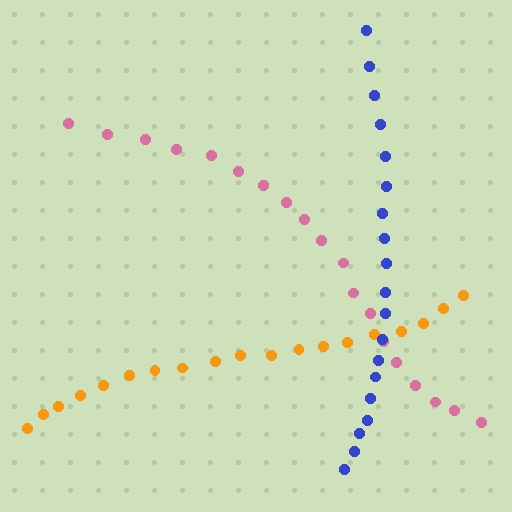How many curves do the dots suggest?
There are 3 distinct paths.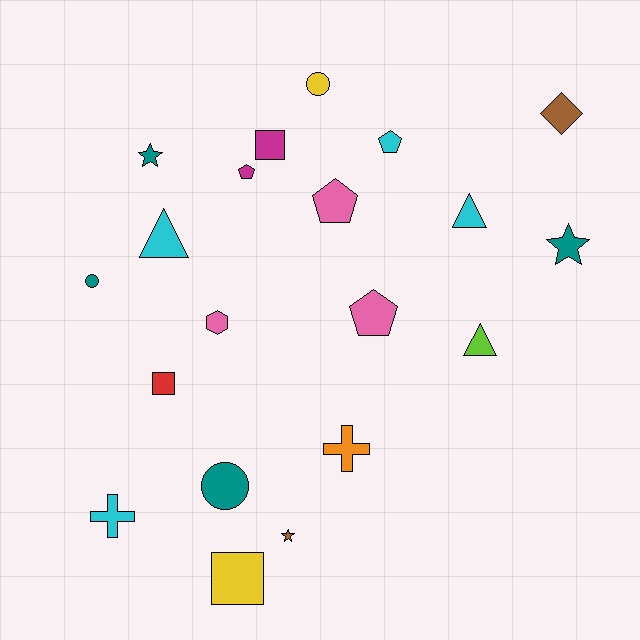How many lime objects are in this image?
There is 1 lime object.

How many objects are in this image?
There are 20 objects.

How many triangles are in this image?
There are 3 triangles.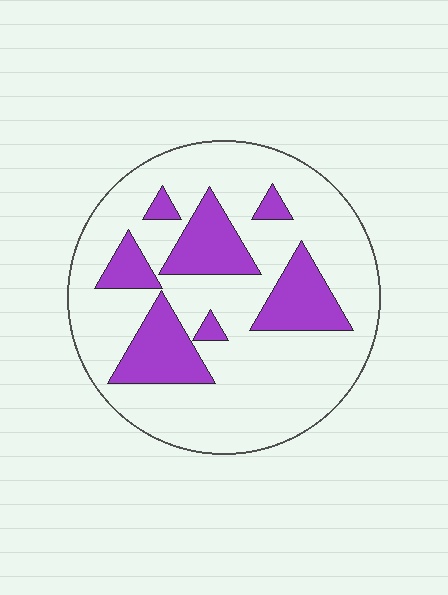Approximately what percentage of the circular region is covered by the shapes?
Approximately 25%.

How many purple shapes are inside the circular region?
7.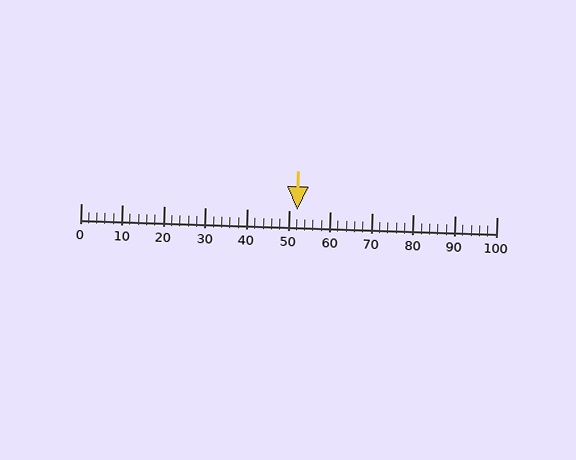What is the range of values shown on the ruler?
The ruler shows values from 0 to 100.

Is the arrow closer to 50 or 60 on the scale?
The arrow is closer to 50.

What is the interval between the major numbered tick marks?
The major tick marks are spaced 10 units apart.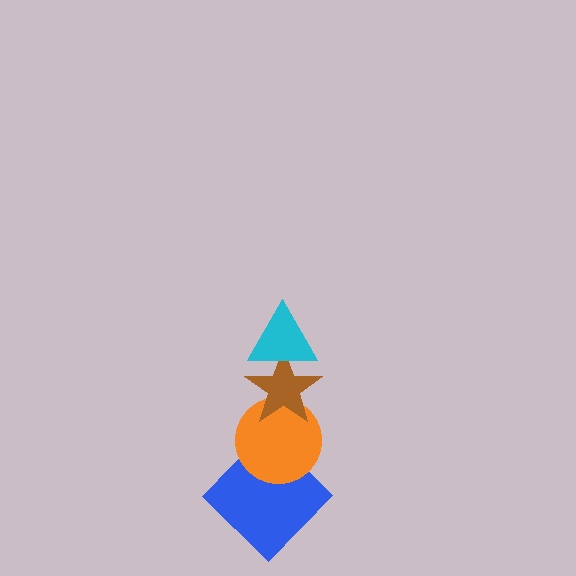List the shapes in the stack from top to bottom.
From top to bottom: the cyan triangle, the brown star, the orange circle, the blue diamond.